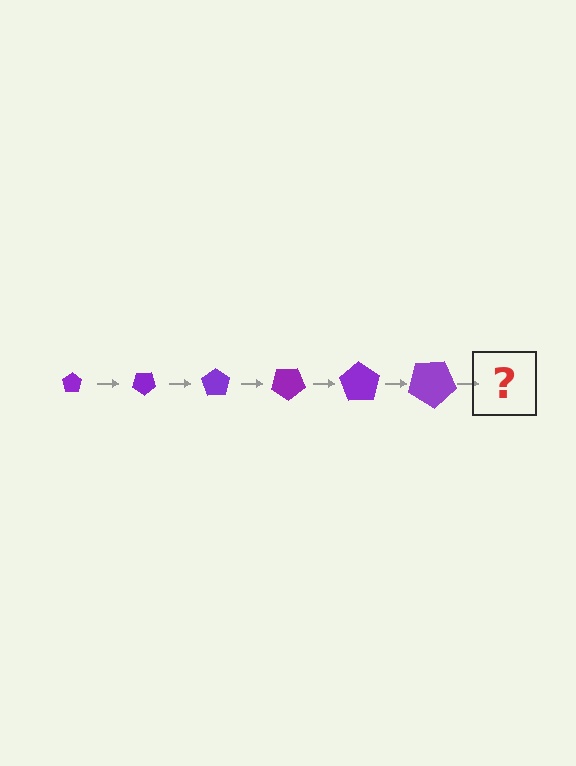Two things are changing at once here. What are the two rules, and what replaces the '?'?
The two rules are that the pentagon grows larger each step and it rotates 35 degrees each step. The '?' should be a pentagon, larger than the previous one and rotated 210 degrees from the start.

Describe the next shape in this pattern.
It should be a pentagon, larger than the previous one and rotated 210 degrees from the start.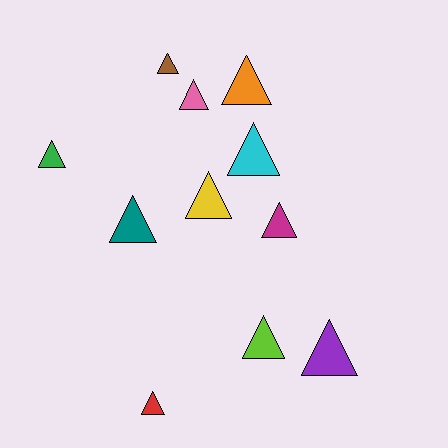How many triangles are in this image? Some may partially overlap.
There are 11 triangles.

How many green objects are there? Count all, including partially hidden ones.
There is 1 green object.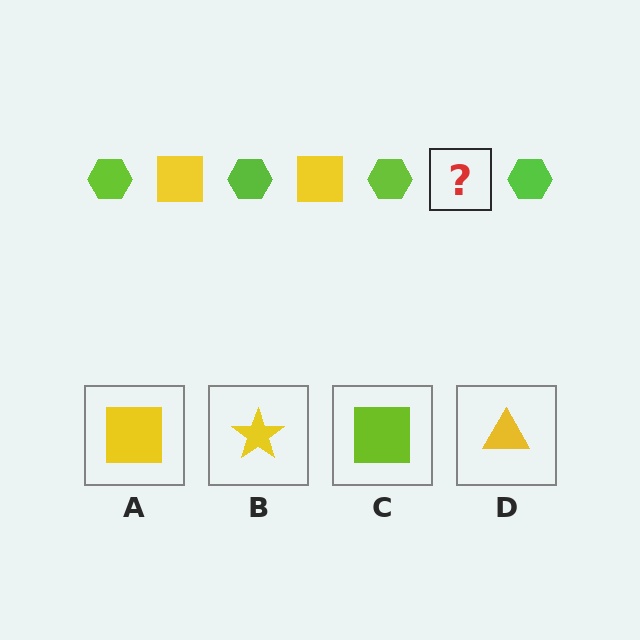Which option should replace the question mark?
Option A.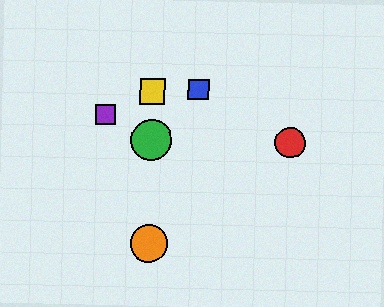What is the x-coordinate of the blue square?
The blue square is at x≈198.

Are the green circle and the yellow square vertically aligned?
Yes, both are at x≈151.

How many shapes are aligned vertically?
3 shapes (the green circle, the yellow square, the orange circle) are aligned vertically.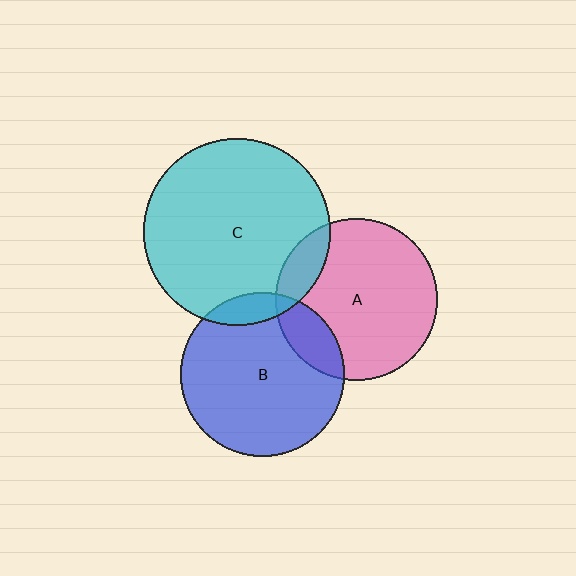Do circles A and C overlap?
Yes.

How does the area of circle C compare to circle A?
Approximately 1.3 times.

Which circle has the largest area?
Circle C (cyan).